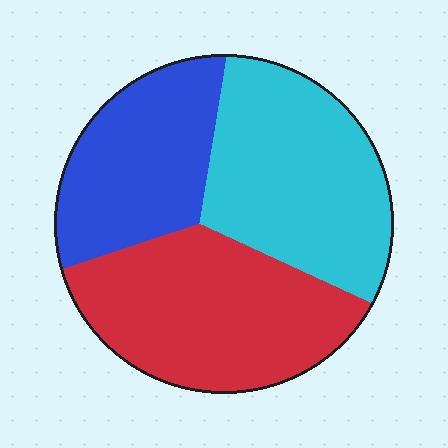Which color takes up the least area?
Blue, at roughly 25%.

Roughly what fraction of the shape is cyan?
Cyan takes up between a quarter and a half of the shape.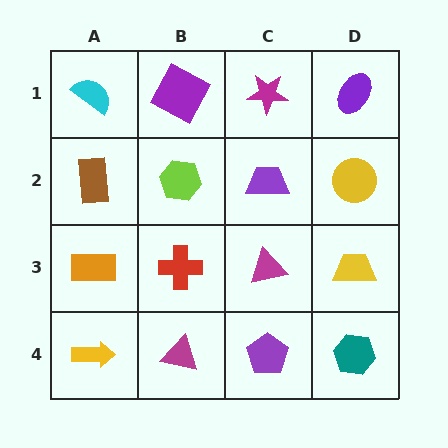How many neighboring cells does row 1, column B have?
3.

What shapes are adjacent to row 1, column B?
A lime hexagon (row 2, column B), a cyan semicircle (row 1, column A), a magenta star (row 1, column C).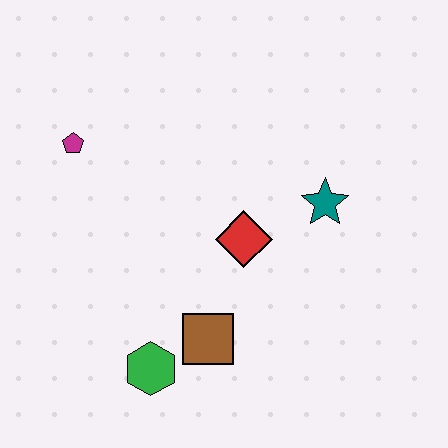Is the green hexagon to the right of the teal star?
No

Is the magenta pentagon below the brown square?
No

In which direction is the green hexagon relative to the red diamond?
The green hexagon is below the red diamond.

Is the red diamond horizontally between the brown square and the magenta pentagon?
No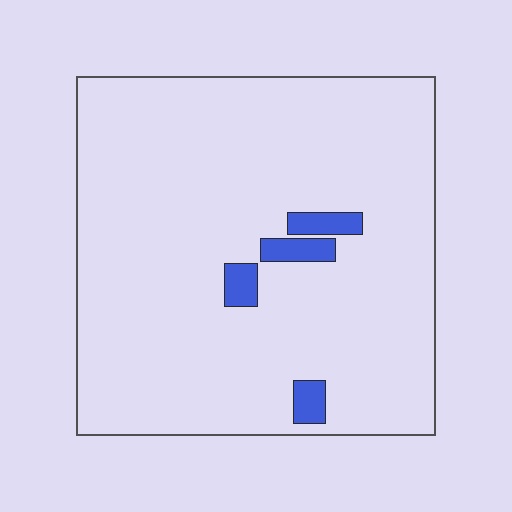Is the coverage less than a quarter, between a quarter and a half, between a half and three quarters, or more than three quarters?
Less than a quarter.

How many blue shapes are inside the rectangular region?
4.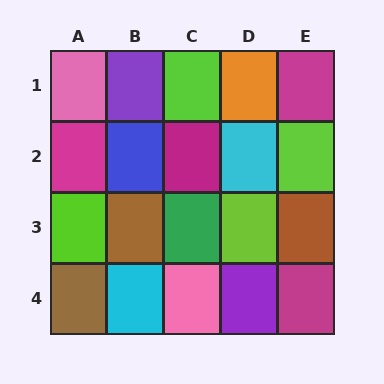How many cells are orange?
1 cell is orange.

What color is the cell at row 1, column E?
Magenta.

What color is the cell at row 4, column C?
Pink.